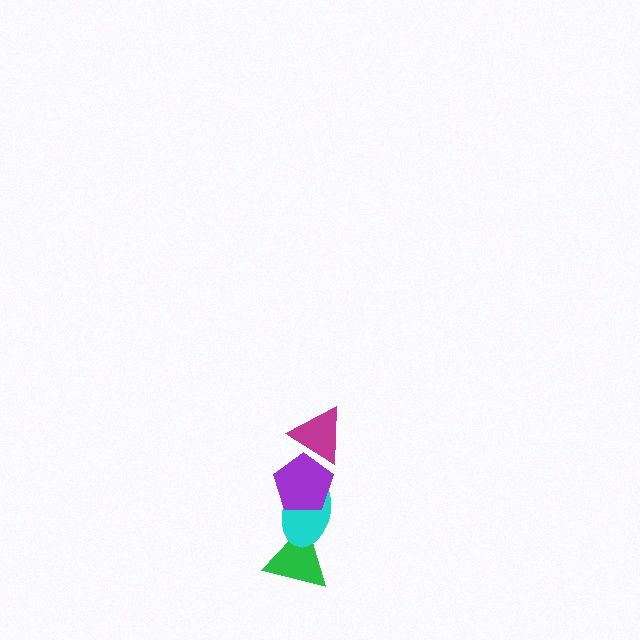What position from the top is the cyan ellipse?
The cyan ellipse is 3rd from the top.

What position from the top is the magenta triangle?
The magenta triangle is 1st from the top.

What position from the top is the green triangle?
The green triangle is 4th from the top.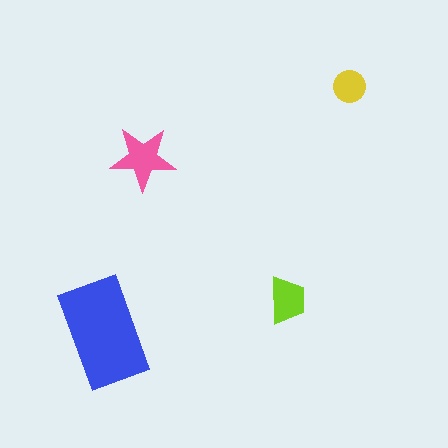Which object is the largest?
The blue rectangle.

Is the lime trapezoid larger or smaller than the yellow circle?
Larger.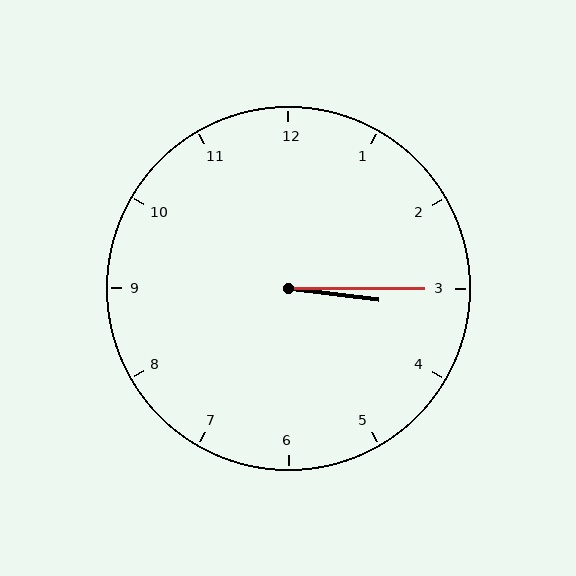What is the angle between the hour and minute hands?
Approximately 8 degrees.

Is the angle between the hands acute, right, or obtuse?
It is acute.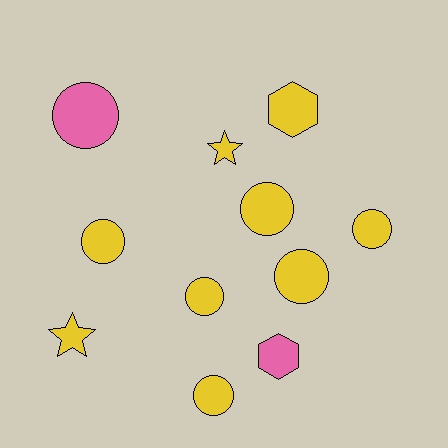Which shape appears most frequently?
Circle, with 7 objects.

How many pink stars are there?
There are no pink stars.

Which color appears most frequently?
Yellow, with 9 objects.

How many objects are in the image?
There are 11 objects.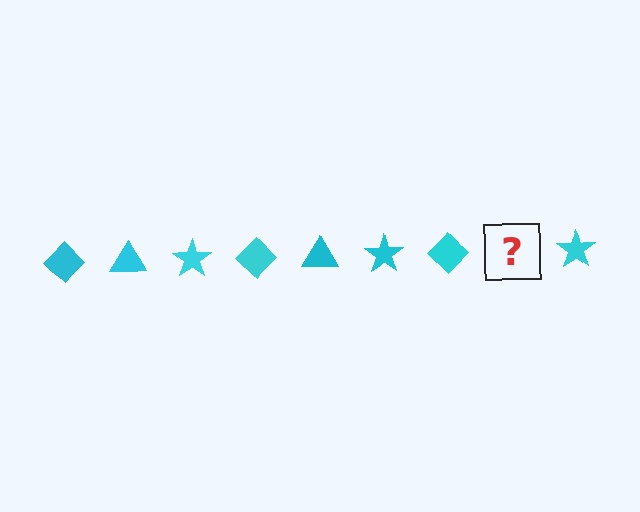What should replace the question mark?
The question mark should be replaced with a cyan triangle.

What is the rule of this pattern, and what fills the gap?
The rule is that the pattern cycles through diamond, triangle, star shapes in cyan. The gap should be filled with a cyan triangle.